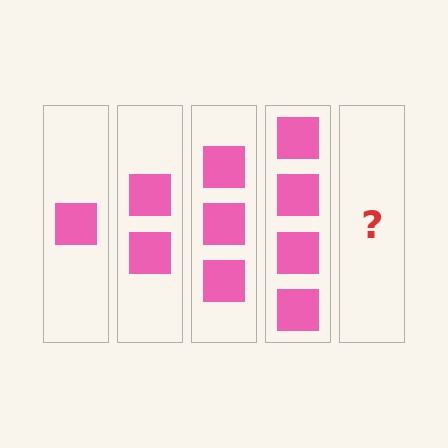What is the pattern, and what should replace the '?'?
The pattern is that each step adds one more square. The '?' should be 5 squares.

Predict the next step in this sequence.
The next step is 5 squares.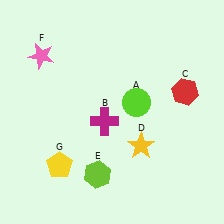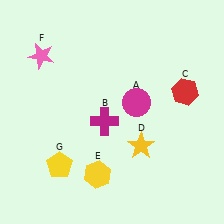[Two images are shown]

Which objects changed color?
A changed from lime to magenta. E changed from lime to yellow.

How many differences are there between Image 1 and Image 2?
There are 2 differences between the two images.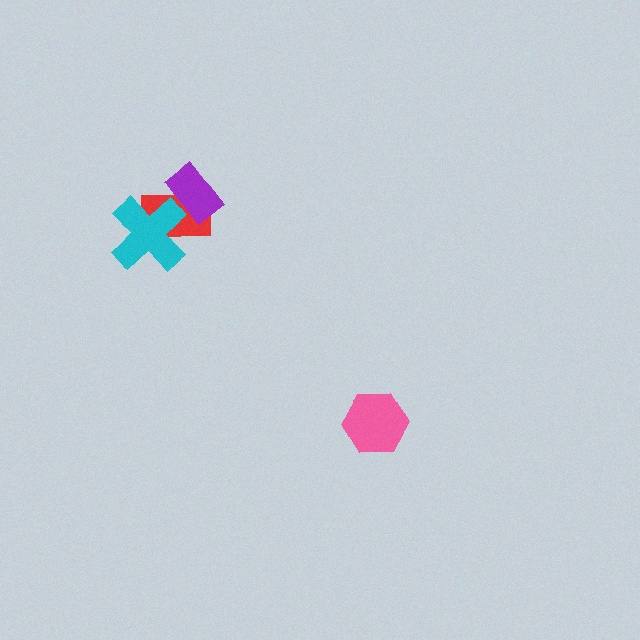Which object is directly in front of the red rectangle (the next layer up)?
The purple rectangle is directly in front of the red rectangle.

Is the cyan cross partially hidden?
No, no other shape covers it.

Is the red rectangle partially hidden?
Yes, it is partially covered by another shape.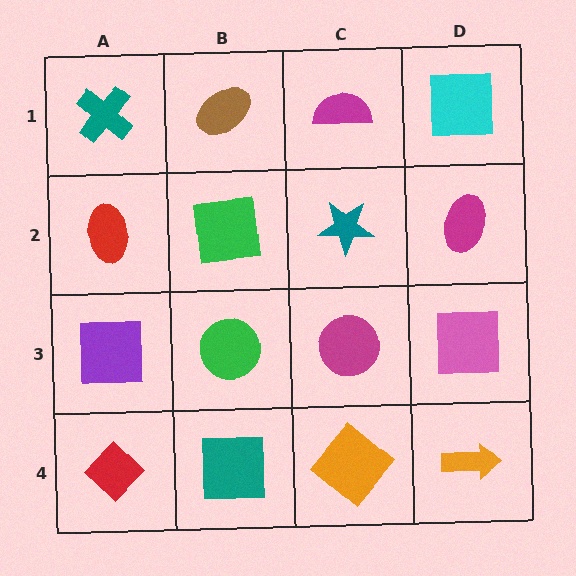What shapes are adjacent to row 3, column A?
A red ellipse (row 2, column A), a red diamond (row 4, column A), a green circle (row 3, column B).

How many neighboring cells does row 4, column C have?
3.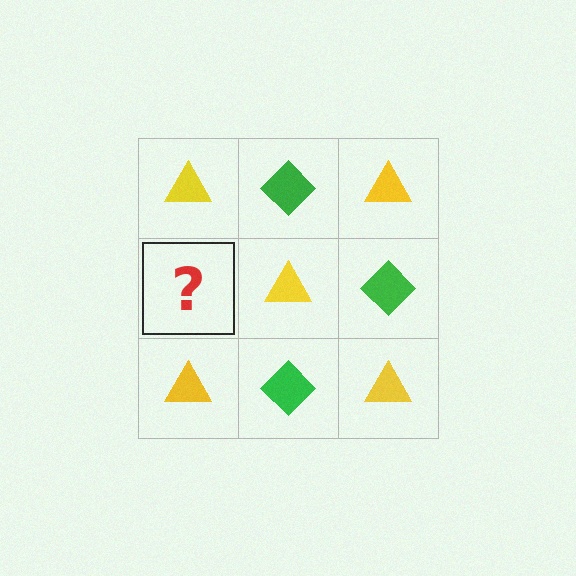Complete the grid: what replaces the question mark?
The question mark should be replaced with a green diamond.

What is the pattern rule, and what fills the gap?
The rule is that it alternates yellow triangle and green diamond in a checkerboard pattern. The gap should be filled with a green diamond.